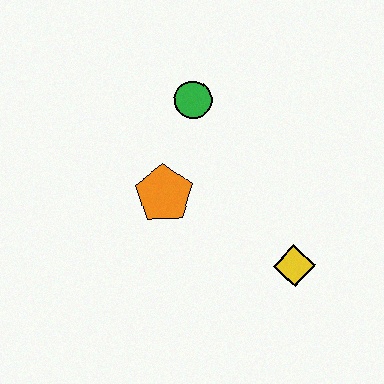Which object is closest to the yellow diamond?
The orange pentagon is closest to the yellow diamond.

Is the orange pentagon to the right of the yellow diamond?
No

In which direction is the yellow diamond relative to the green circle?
The yellow diamond is below the green circle.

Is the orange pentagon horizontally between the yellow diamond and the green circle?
No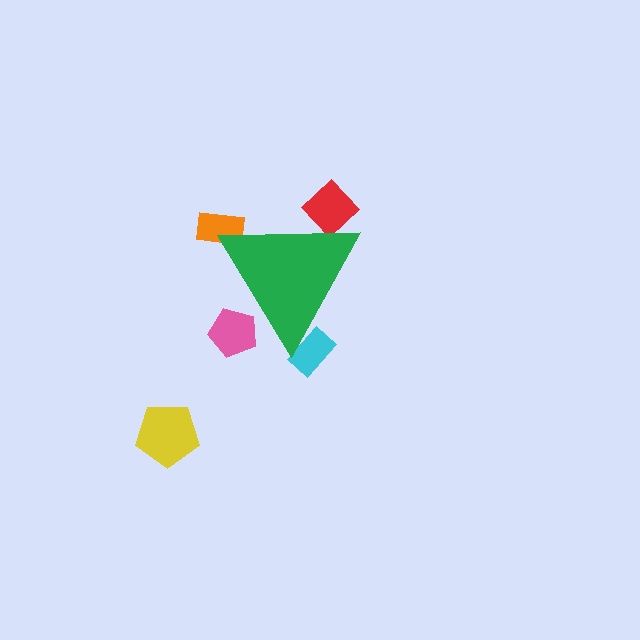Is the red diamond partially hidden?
Yes, the red diamond is partially hidden behind the green triangle.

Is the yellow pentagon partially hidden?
No, the yellow pentagon is fully visible.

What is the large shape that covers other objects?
A green triangle.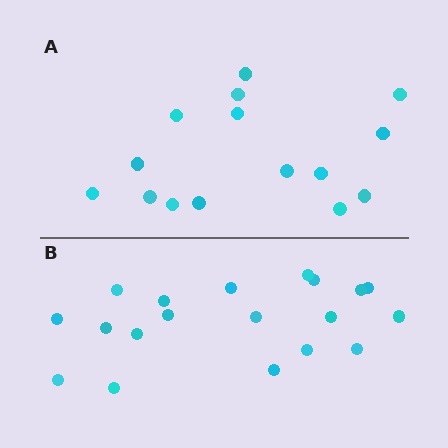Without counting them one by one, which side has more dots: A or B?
Region B (the bottom region) has more dots.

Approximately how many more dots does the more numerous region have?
Region B has about 4 more dots than region A.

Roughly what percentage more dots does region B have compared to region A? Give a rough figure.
About 25% more.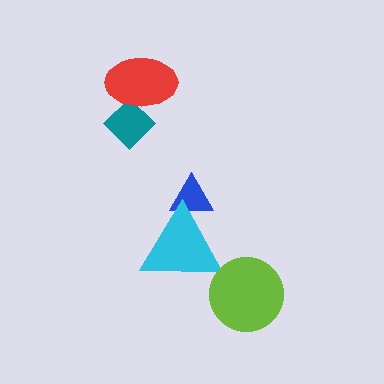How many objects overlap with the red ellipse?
1 object overlaps with the red ellipse.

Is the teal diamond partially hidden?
Yes, it is partially covered by another shape.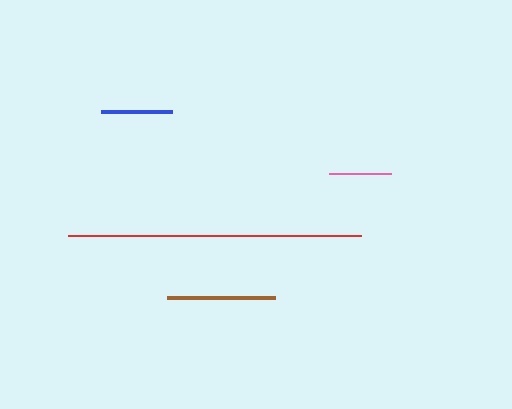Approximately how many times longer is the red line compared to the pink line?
The red line is approximately 4.8 times the length of the pink line.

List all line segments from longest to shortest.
From longest to shortest: red, brown, blue, pink.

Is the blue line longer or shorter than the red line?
The red line is longer than the blue line.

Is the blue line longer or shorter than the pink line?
The blue line is longer than the pink line.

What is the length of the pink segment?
The pink segment is approximately 61 pixels long.